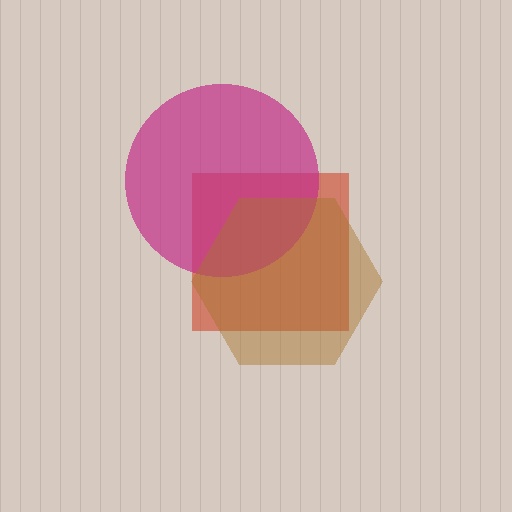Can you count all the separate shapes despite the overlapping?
Yes, there are 3 separate shapes.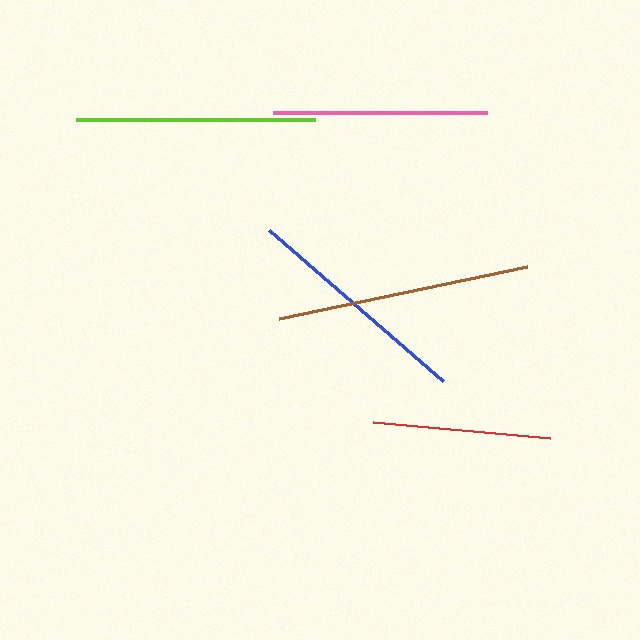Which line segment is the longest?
The brown line is the longest at approximately 253 pixels.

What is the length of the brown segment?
The brown segment is approximately 253 pixels long.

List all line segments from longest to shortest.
From longest to shortest: brown, lime, blue, pink, red.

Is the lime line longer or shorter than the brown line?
The brown line is longer than the lime line.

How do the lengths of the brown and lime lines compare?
The brown and lime lines are approximately the same length.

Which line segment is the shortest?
The red line is the shortest at approximately 178 pixels.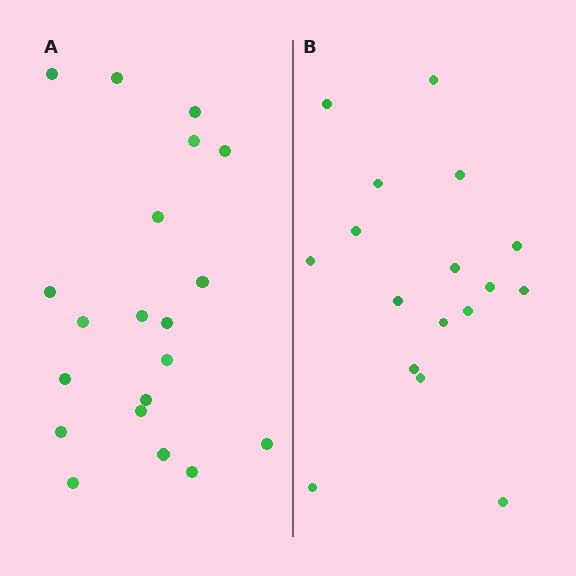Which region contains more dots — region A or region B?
Region A (the left region) has more dots.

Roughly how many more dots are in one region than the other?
Region A has just a few more — roughly 2 or 3 more dots than region B.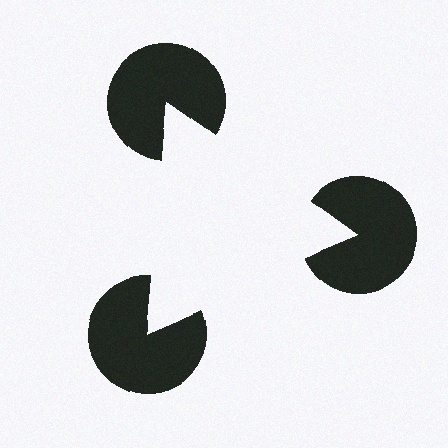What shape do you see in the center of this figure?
An illusory triangle — its edges are inferred from the aligned wedge cuts in the pac-man discs, not physically drawn.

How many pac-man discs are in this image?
There are 3 — one at each vertex of the illusory triangle.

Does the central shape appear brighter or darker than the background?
It typically appears slightly brighter than the background, even though no actual brightness change is drawn.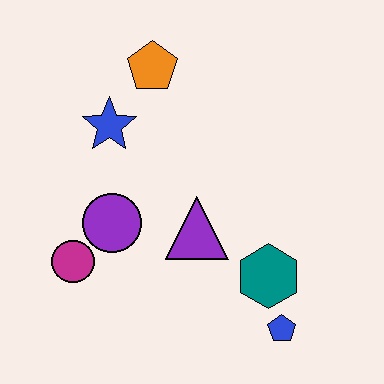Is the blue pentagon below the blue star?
Yes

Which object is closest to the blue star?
The orange pentagon is closest to the blue star.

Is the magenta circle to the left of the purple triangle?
Yes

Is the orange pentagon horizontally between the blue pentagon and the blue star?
Yes